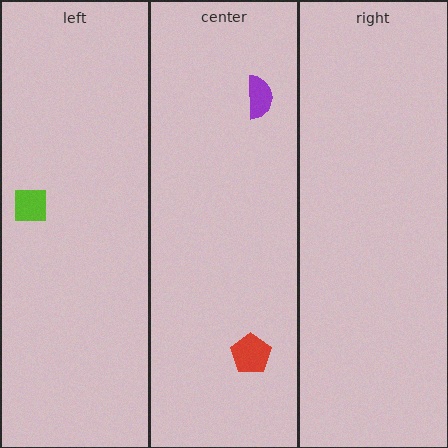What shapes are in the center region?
The red pentagon, the purple semicircle.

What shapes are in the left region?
The lime square.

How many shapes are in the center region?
2.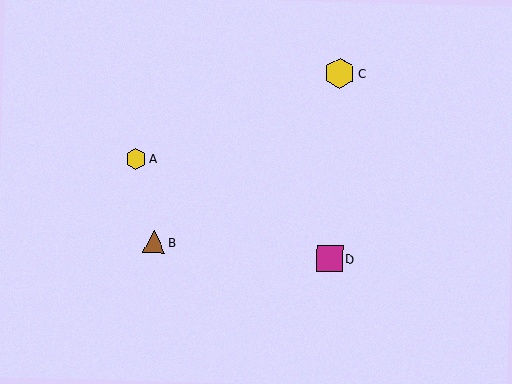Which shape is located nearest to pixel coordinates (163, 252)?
The brown triangle (labeled B) at (154, 242) is nearest to that location.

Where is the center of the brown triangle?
The center of the brown triangle is at (154, 242).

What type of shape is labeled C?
Shape C is a yellow hexagon.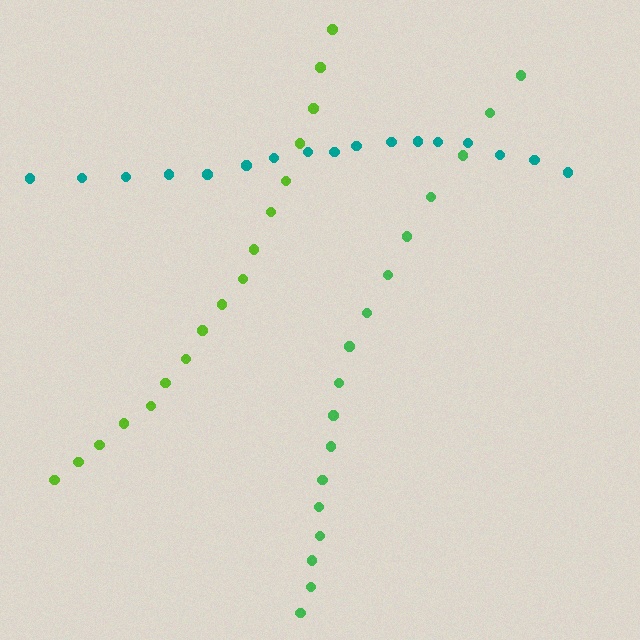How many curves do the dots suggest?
There are 3 distinct paths.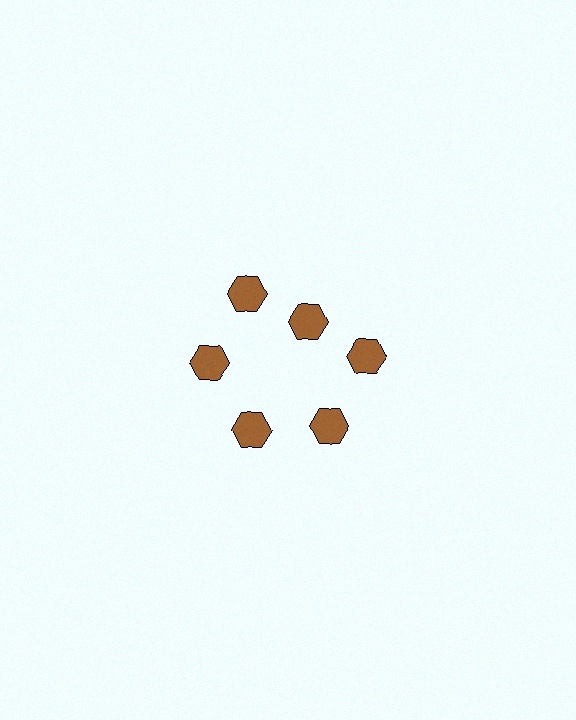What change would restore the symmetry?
The symmetry would be restored by moving it outward, back onto the ring so that all 6 hexagons sit at equal angles and equal distance from the center.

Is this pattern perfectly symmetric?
No. The 6 brown hexagons are arranged in a ring, but one element near the 1 o'clock position is pulled inward toward the center, breaking the 6-fold rotational symmetry.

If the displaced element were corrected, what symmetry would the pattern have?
It would have 6-fold rotational symmetry — the pattern would map onto itself every 60 degrees.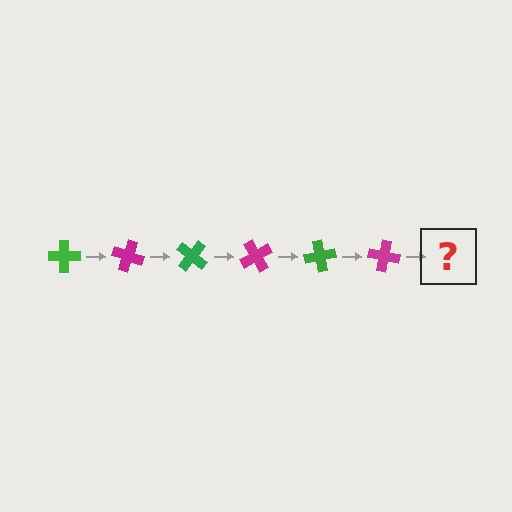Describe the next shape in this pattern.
It should be a green cross, rotated 120 degrees from the start.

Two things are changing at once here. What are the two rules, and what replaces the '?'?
The two rules are that it rotates 20 degrees each step and the color cycles through green and magenta. The '?' should be a green cross, rotated 120 degrees from the start.